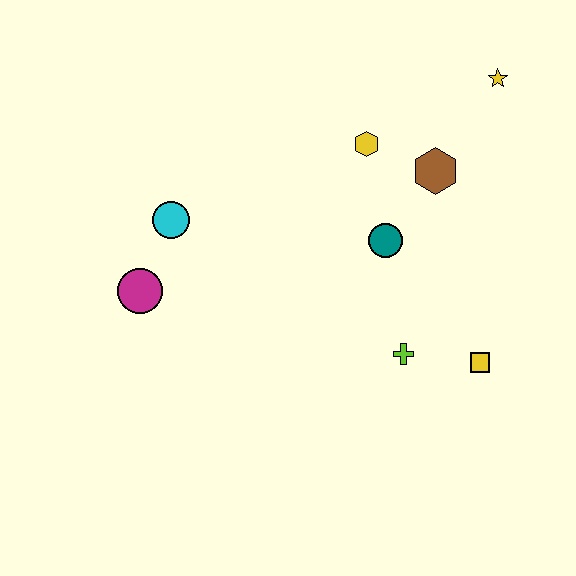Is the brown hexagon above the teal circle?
Yes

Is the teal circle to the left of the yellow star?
Yes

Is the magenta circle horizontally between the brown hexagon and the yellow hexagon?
No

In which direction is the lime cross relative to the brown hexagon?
The lime cross is below the brown hexagon.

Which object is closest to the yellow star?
The brown hexagon is closest to the yellow star.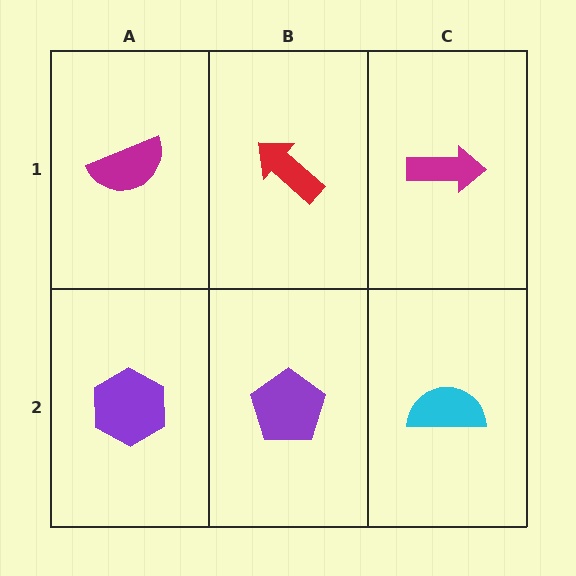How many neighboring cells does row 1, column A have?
2.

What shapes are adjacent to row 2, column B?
A red arrow (row 1, column B), a purple hexagon (row 2, column A), a cyan semicircle (row 2, column C).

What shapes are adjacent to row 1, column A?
A purple hexagon (row 2, column A), a red arrow (row 1, column B).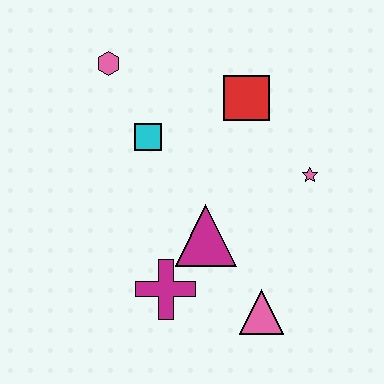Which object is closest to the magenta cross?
The magenta triangle is closest to the magenta cross.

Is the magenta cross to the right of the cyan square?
Yes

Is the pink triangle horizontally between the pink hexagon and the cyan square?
No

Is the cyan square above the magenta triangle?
Yes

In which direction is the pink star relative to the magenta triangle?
The pink star is to the right of the magenta triangle.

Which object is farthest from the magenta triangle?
The pink hexagon is farthest from the magenta triangle.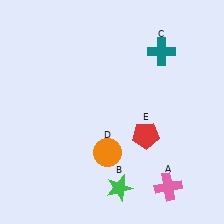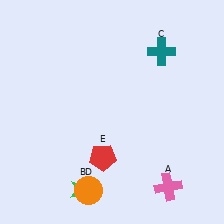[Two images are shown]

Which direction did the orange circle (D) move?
The orange circle (D) moved down.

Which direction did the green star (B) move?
The green star (B) moved left.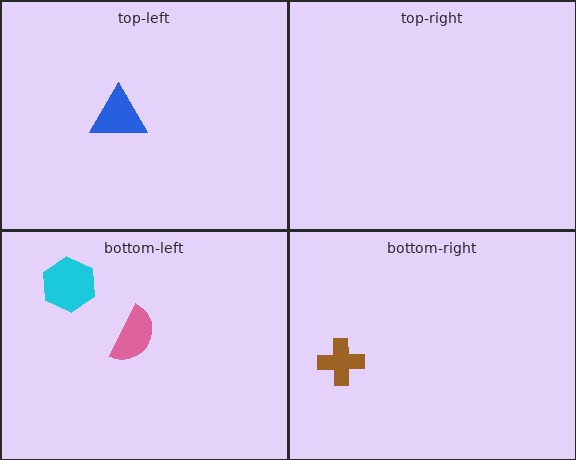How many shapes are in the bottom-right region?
1.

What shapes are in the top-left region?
The blue triangle.